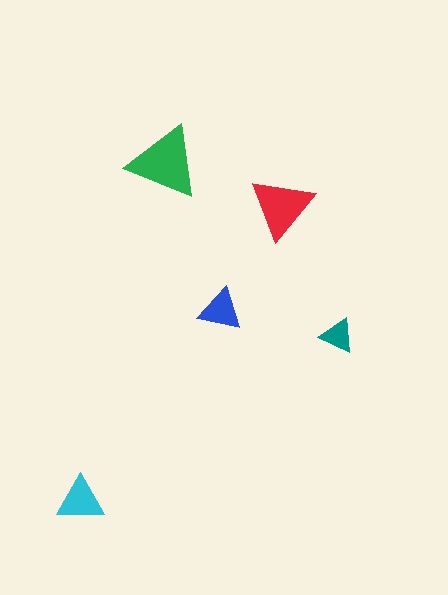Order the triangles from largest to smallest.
the green one, the red one, the cyan one, the blue one, the teal one.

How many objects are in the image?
There are 5 objects in the image.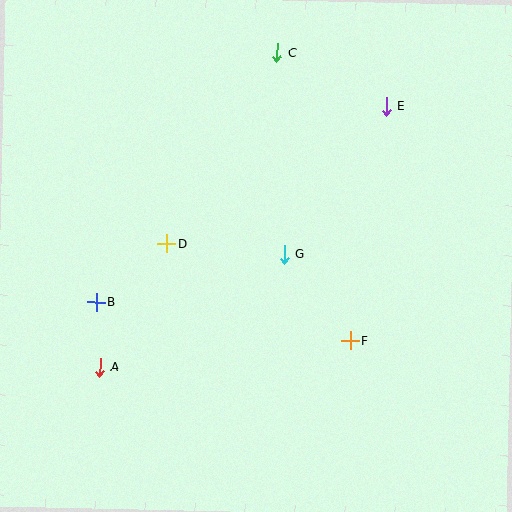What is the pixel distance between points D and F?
The distance between D and F is 208 pixels.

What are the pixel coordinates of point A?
Point A is at (100, 367).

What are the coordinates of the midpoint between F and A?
The midpoint between F and A is at (225, 354).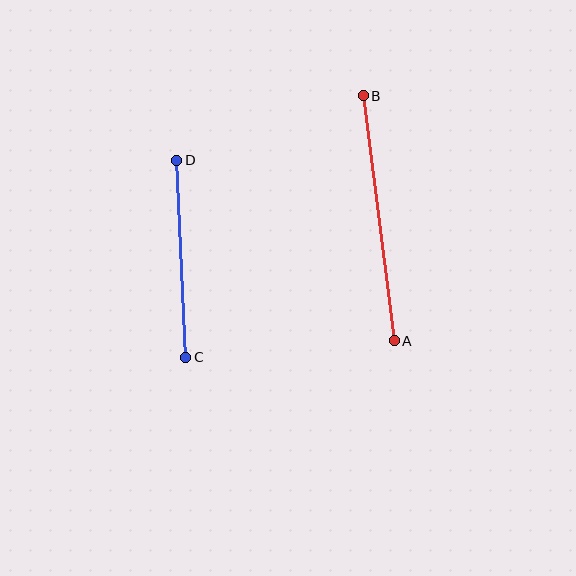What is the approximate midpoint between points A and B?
The midpoint is at approximately (379, 218) pixels.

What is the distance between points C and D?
The distance is approximately 197 pixels.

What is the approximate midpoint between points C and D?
The midpoint is at approximately (181, 259) pixels.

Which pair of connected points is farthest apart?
Points A and B are farthest apart.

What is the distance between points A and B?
The distance is approximately 247 pixels.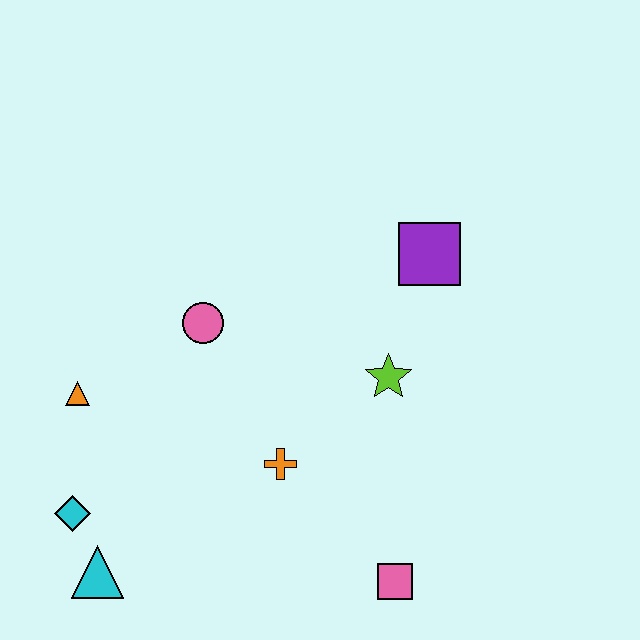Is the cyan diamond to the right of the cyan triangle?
No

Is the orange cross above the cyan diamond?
Yes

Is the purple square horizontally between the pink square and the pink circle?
No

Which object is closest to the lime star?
The purple square is closest to the lime star.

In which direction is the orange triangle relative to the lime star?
The orange triangle is to the left of the lime star.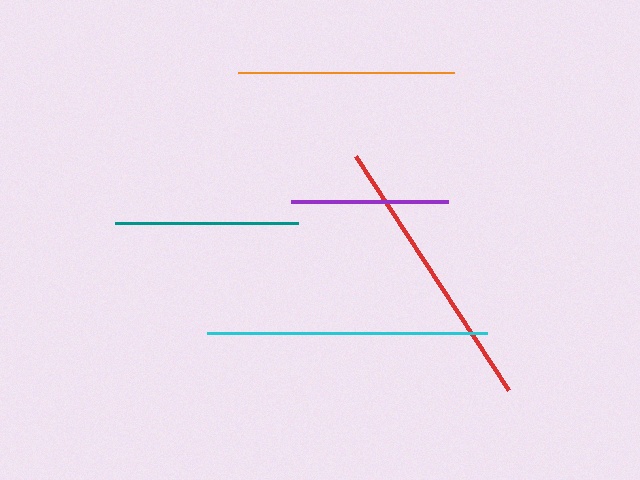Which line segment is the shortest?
The purple line is the shortest at approximately 157 pixels.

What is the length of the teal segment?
The teal segment is approximately 183 pixels long.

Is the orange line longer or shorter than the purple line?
The orange line is longer than the purple line.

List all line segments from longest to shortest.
From longest to shortest: cyan, red, orange, teal, purple.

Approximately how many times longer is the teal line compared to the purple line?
The teal line is approximately 1.2 times the length of the purple line.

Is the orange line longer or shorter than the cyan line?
The cyan line is longer than the orange line.